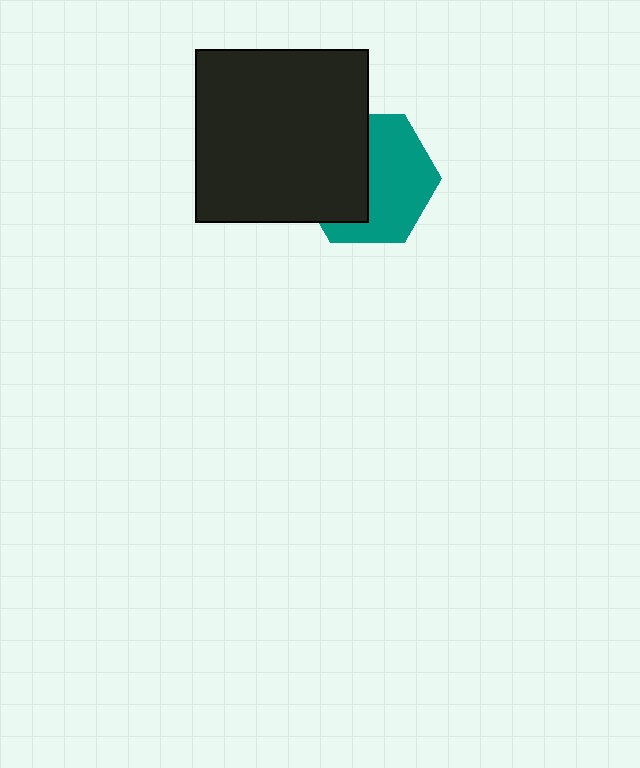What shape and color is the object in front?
The object in front is a black square.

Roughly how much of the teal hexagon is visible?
About half of it is visible (roughly 54%).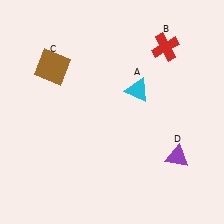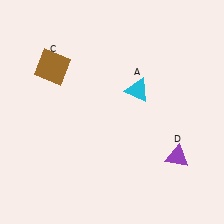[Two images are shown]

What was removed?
The red cross (B) was removed in Image 2.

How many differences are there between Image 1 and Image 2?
There is 1 difference between the two images.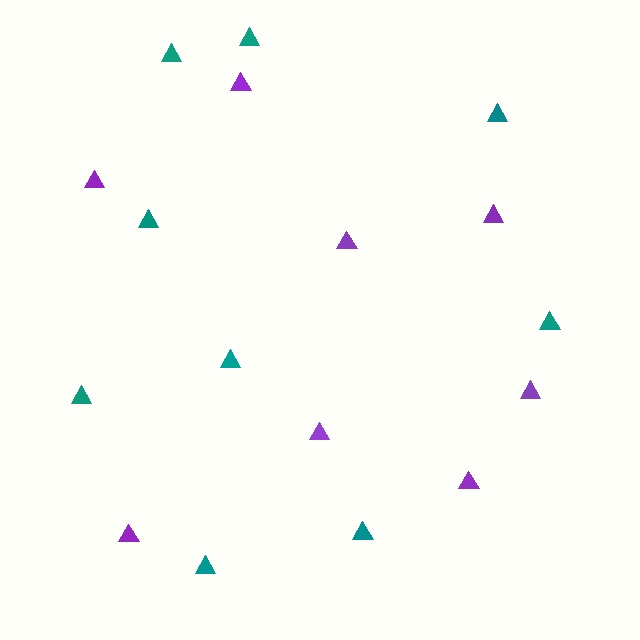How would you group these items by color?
There are 2 groups: one group of teal triangles (9) and one group of purple triangles (8).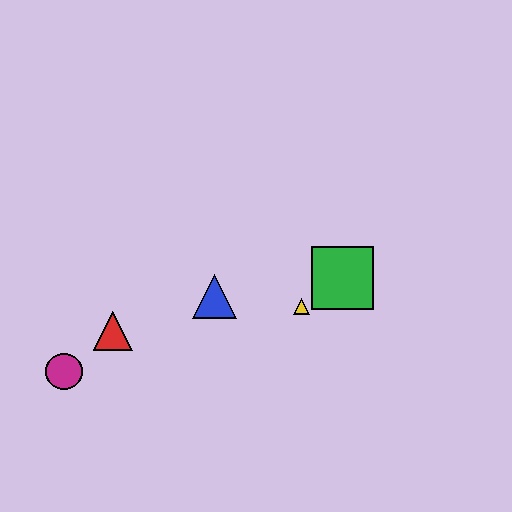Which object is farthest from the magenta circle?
The green square is farthest from the magenta circle.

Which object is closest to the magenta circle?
The red triangle is closest to the magenta circle.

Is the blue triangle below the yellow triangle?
No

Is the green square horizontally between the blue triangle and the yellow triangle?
No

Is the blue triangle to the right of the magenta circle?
Yes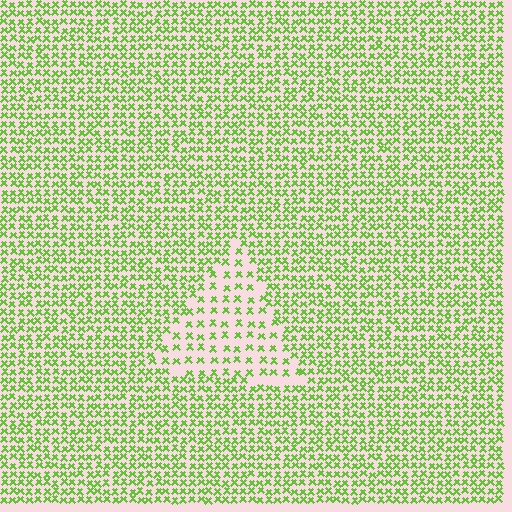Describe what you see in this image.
The image contains small lime elements arranged at two different densities. A triangle-shaped region is visible where the elements are less densely packed than the surrounding area.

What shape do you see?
I see a triangle.